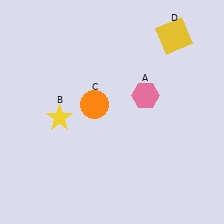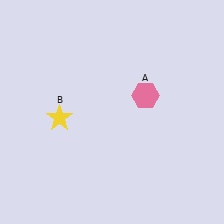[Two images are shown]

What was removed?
The yellow square (D), the orange circle (C) were removed in Image 2.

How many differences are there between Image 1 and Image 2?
There are 2 differences between the two images.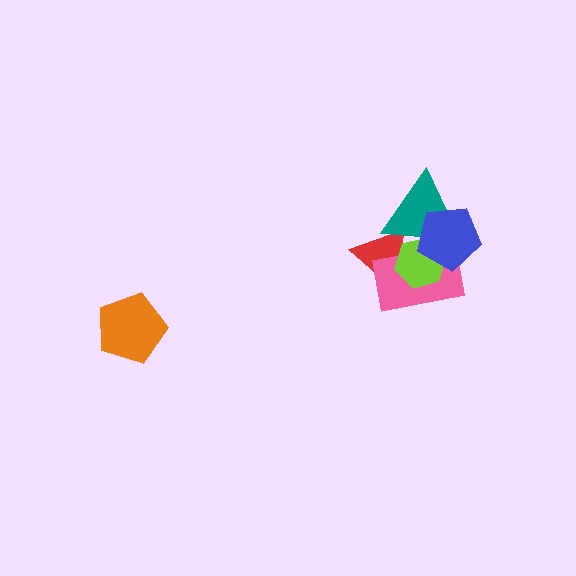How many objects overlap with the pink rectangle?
4 objects overlap with the pink rectangle.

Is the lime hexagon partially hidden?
Yes, it is partially covered by another shape.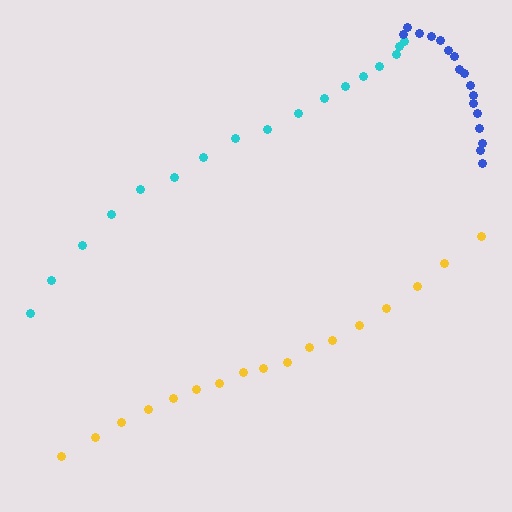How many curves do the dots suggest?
There are 3 distinct paths.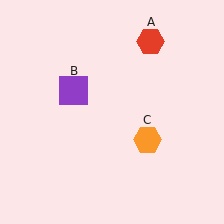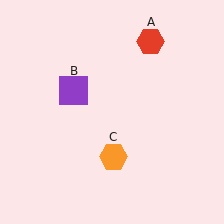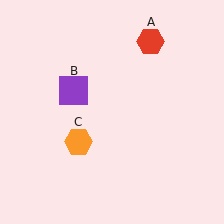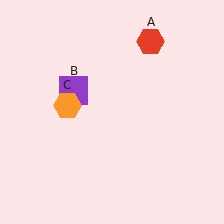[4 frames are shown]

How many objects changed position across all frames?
1 object changed position: orange hexagon (object C).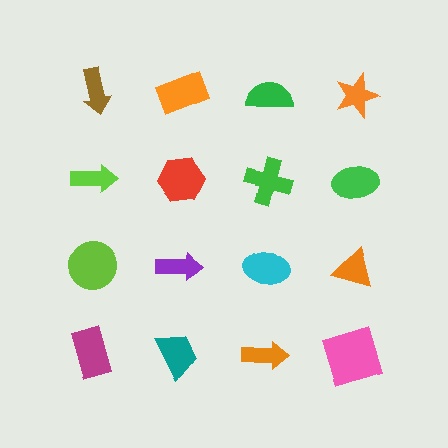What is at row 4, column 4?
A pink square.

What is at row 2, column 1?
A lime arrow.